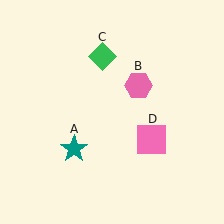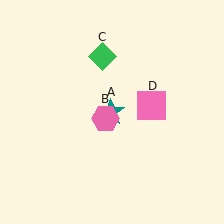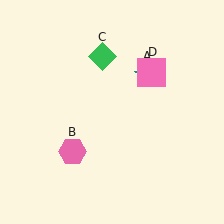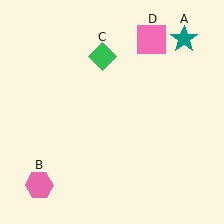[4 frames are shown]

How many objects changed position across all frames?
3 objects changed position: teal star (object A), pink hexagon (object B), pink square (object D).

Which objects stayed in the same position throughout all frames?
Green diamond (object C) remained stationary.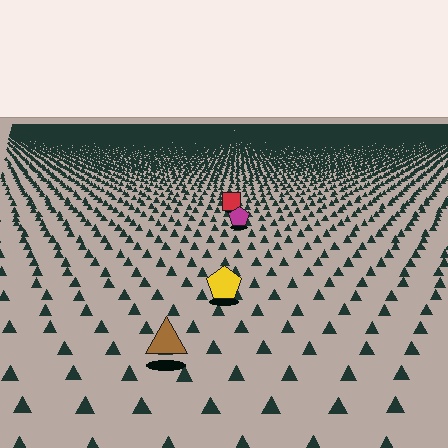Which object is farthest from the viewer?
The red square is farthest from the viewer. It appears smaller and the ground texture around it is denser.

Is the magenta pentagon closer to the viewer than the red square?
Yes. The magenta pentagon is closer — you can tell from the texture gradient: the ground texture is coarser near it.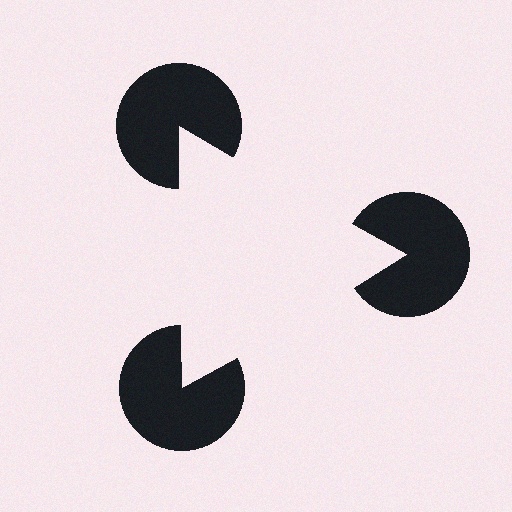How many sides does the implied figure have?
3 sides.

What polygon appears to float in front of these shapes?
An illusory triangle — its edges are inferred from the aligned wedge cuts in the pac-man discs, not physically drawn.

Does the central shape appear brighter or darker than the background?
It typically appears slightly brighter than the background, even though no actual brightness change is drawn.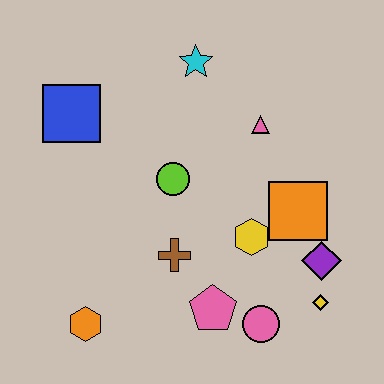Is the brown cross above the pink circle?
Yes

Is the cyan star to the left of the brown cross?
No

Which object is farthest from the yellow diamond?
The blue square is farthest from the yellow diamond.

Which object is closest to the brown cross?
The pink pentagon is closest to the brown cross.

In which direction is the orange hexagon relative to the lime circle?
The orange hexagon is below the lime circle.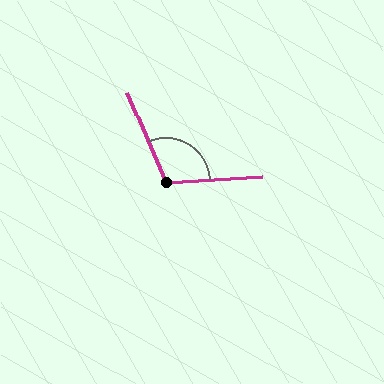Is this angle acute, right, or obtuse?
It is obtuse.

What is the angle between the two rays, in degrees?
Approximately 110 degrees.